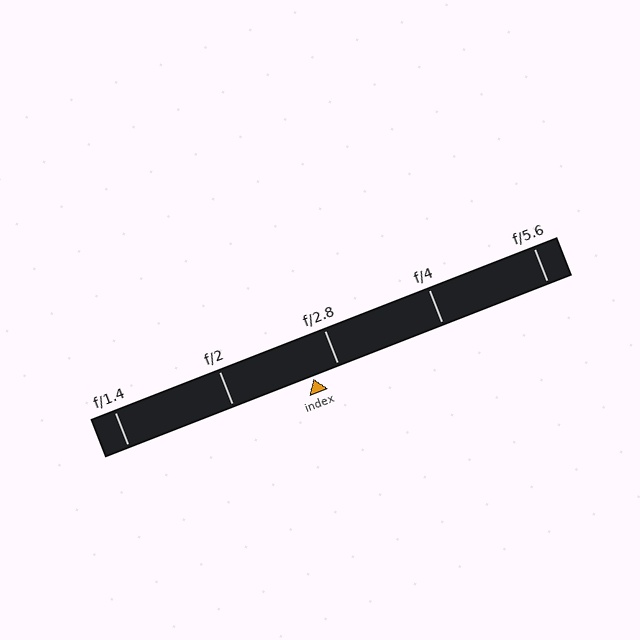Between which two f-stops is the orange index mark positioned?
The index mark is between f/2 and f/2.8.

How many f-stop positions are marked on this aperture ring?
There are 5 f-stop positions marked.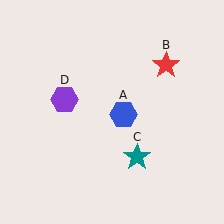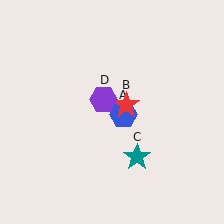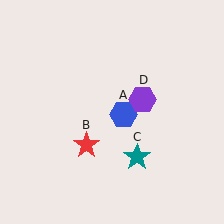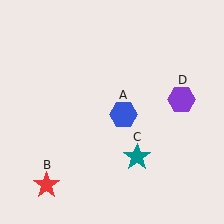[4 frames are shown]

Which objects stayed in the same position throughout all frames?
Blue hexagon (object A) and teal star (object C) remained stationary.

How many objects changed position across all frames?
2 objects changed position: red star (object B), purple hexagon (object D).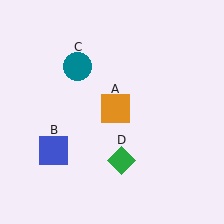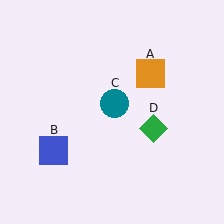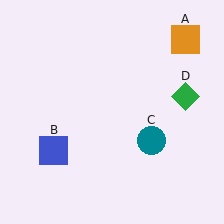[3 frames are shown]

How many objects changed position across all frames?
3 objects changed position: orange square (object A), teal circle (object C), green diamond (object D).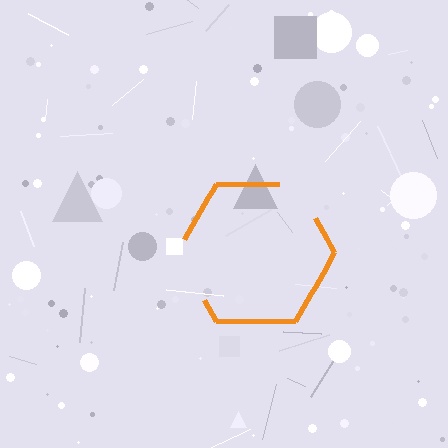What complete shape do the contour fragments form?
The contour fragments form a hexagon.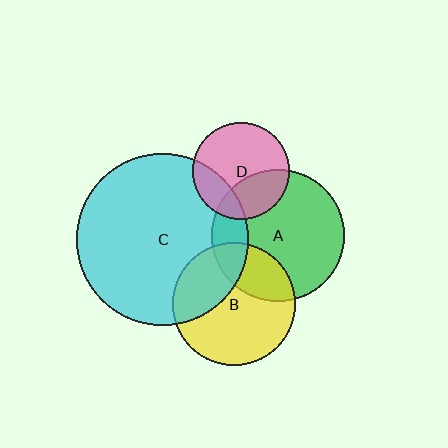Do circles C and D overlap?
Yes.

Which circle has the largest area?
Circle C (cyan).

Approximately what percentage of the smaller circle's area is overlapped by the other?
Approximately 25%.